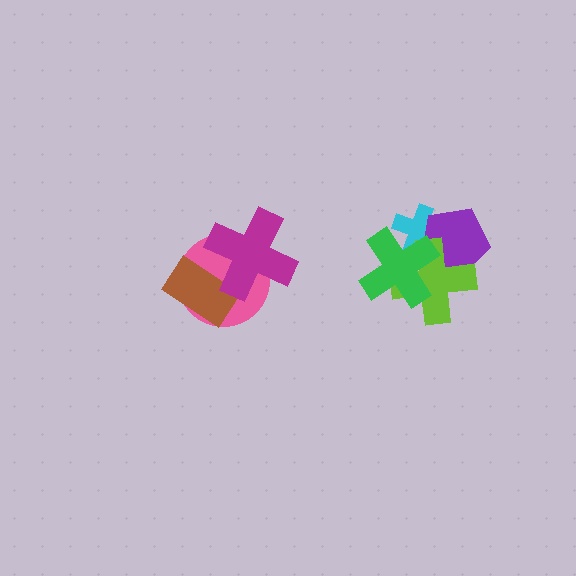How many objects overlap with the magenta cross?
2 objects overlap with the magenta cross.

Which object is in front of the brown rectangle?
The magenta cross is in front of the brown rectangle.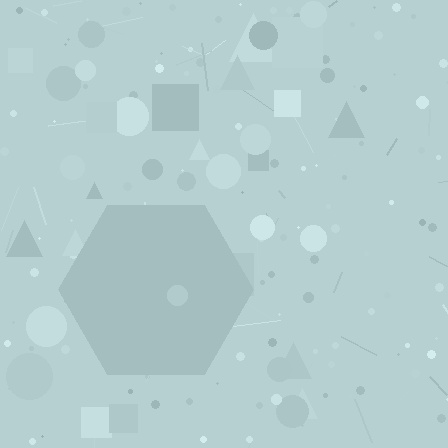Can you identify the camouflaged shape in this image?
The camouflaged shape is a hexagon.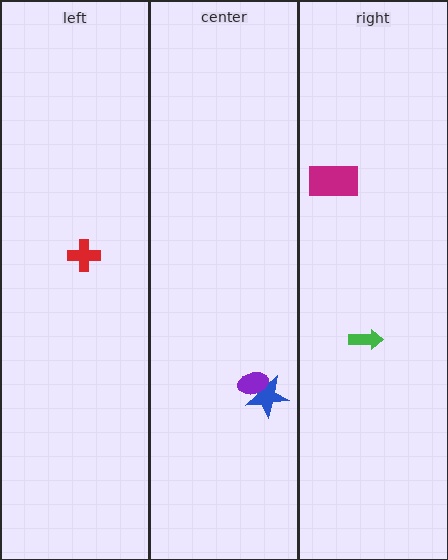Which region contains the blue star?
The center region.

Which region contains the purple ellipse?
The center region.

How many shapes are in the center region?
2.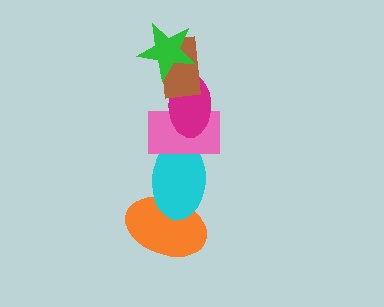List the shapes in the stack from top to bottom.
From top to bottom: the green star, the brown rectangle, the magenta ellipse, the pink rectangle, the cyan ellipse, the orange ellipse.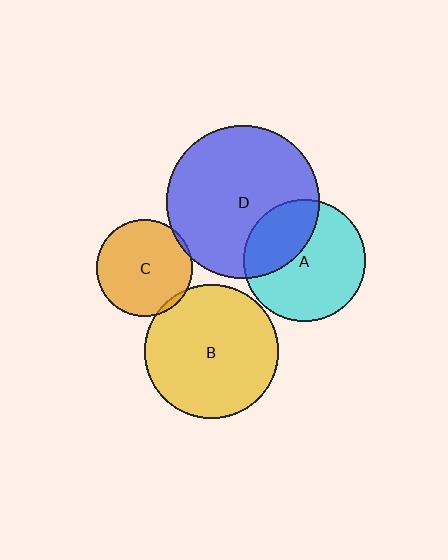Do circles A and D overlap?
Yes.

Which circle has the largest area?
Circle D (blue).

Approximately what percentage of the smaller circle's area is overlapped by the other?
Approximately 35%.